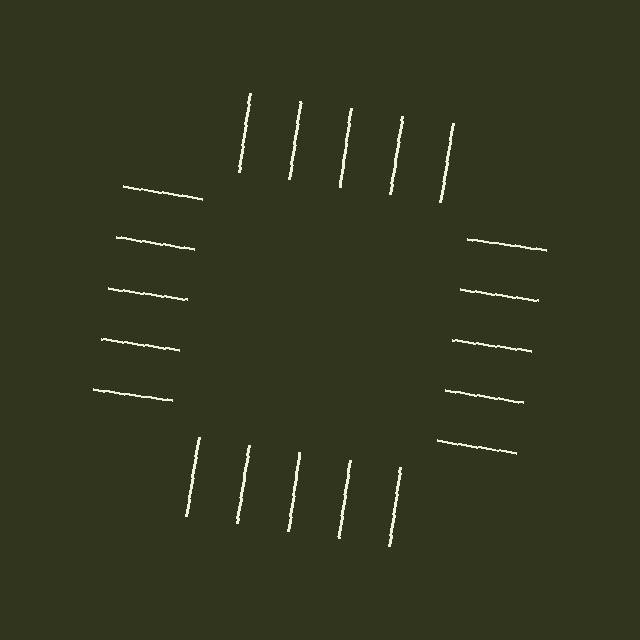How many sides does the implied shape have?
4 sides — the line-ends trace a square.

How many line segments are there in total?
20 — 5 along each of the 4 edges.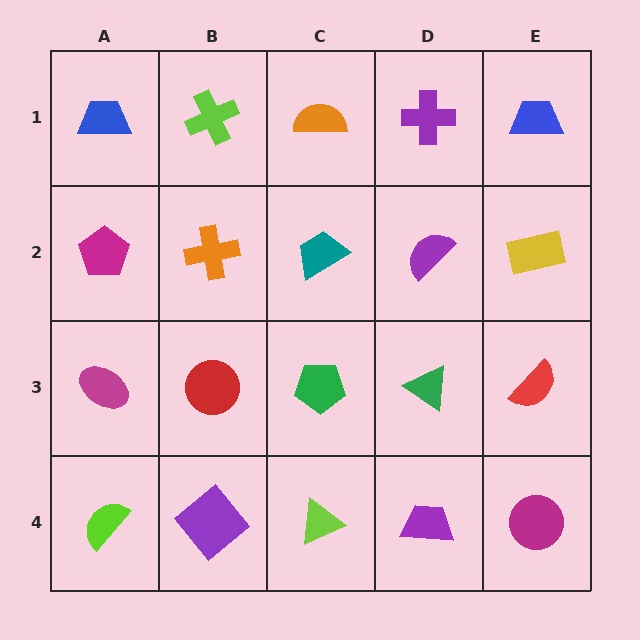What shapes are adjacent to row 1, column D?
A purple semicircle (row 2, column D), an orange semicircle (row 1, column C), a blue trapezoid (row 1, column E).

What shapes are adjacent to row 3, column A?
A magenta pentagon (row 2, column A), a lime semicircle (row 4, column A), a red circle (row 3, column B).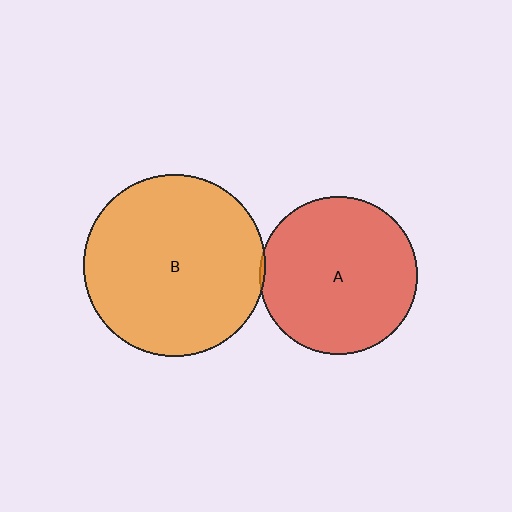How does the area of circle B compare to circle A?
Approximately 1.3 times.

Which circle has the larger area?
Circle B (orange).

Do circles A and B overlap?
Yes.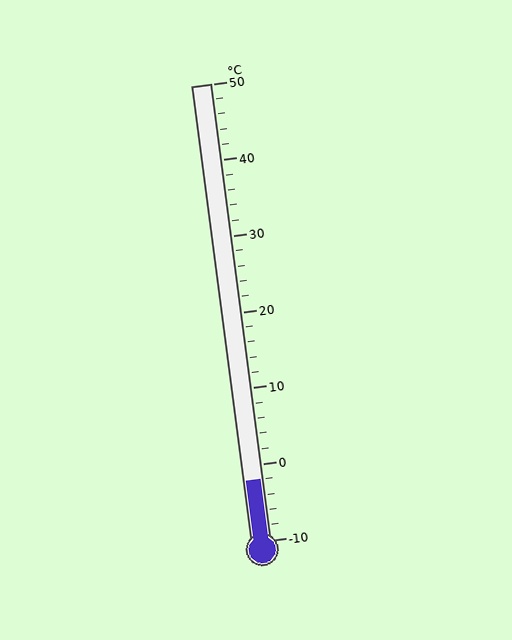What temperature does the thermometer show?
The thermometer shows approximately -2°C.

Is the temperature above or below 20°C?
The temperature is below 20°C.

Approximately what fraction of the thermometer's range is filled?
The thermometer is filled to approximately 15% of its range.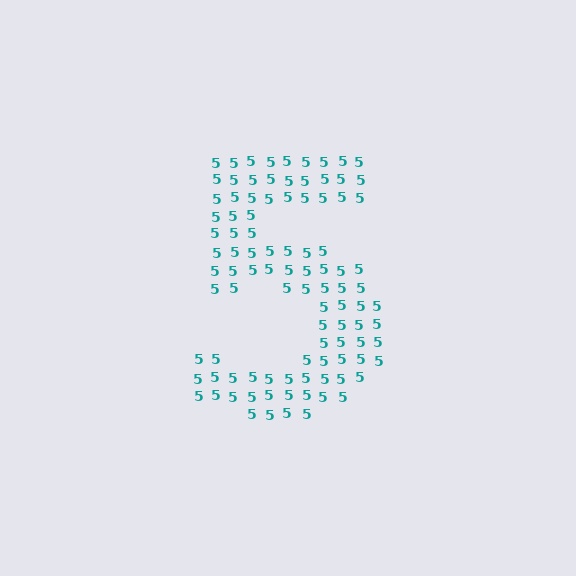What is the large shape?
The large shape is the digit 5.